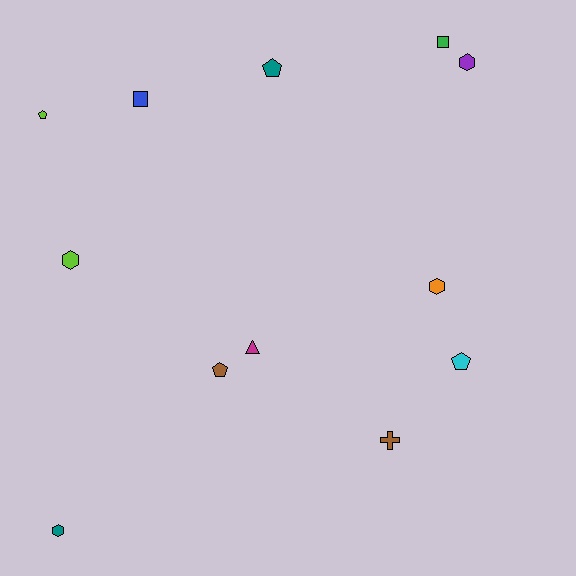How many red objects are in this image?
There are no red objects.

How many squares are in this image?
There are 2 squares.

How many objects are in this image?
There are 12 objects.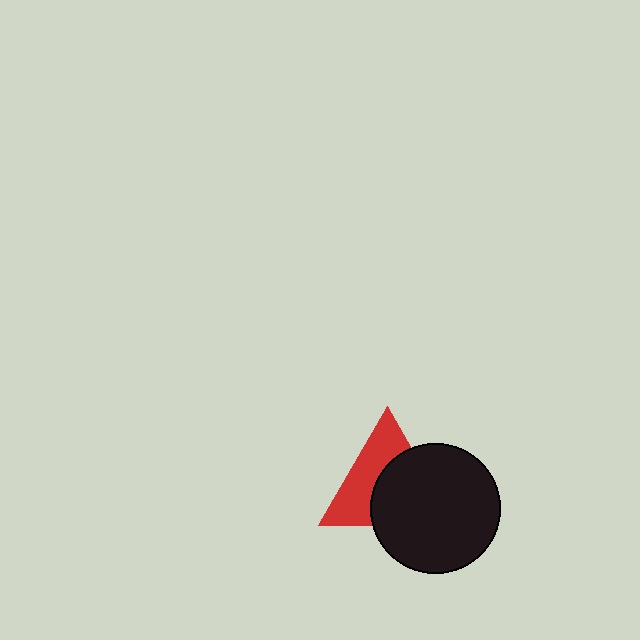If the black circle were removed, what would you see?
You would see the complete red triangle.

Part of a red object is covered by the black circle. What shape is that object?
It is a triangle.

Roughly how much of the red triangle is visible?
About half of it is visible (roughly 48%).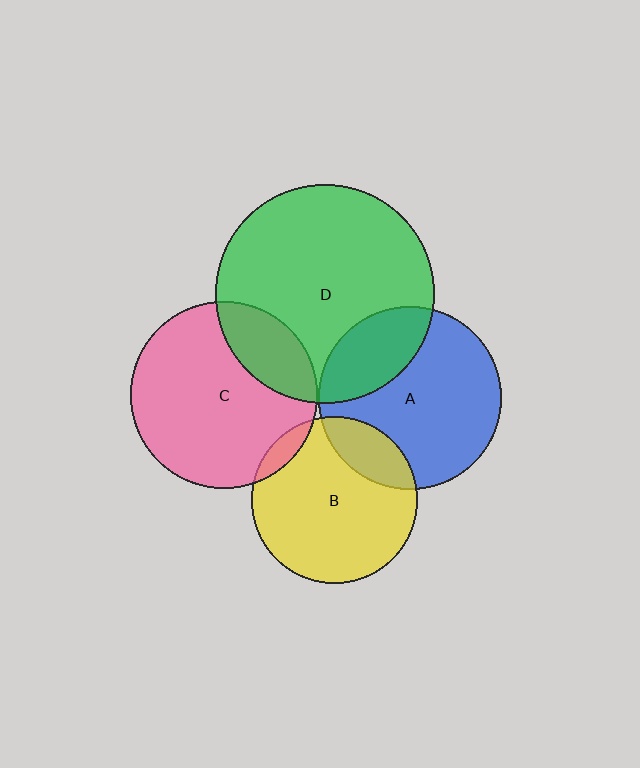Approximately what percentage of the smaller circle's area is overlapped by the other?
Approximately 5%.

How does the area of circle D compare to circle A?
Approximately 1.4 times.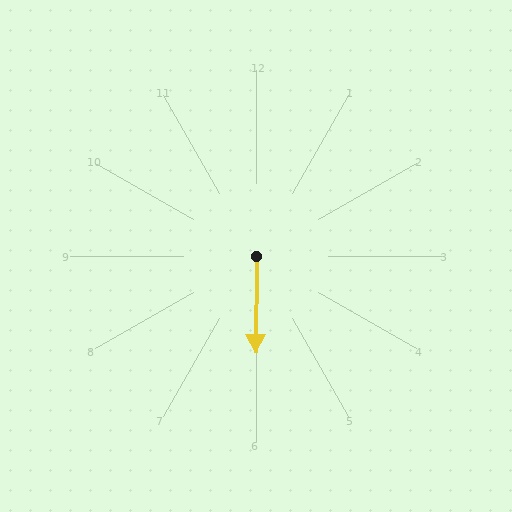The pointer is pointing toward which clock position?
Roughly 6 o'clock.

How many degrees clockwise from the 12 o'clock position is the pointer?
Approximately 180 degrees.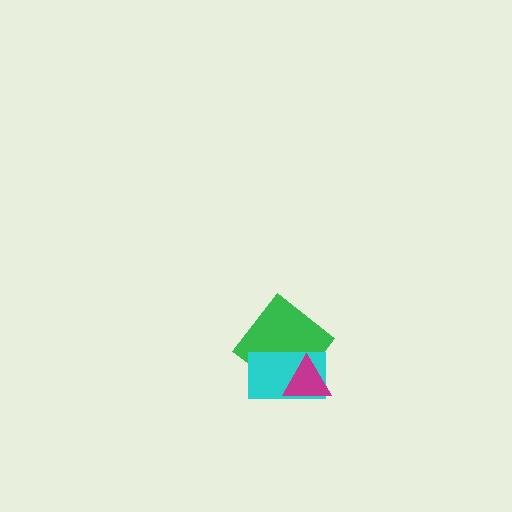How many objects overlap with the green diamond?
2 objects overlap with the green diamond.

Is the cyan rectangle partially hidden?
Yes, it is partially covered by another shape.